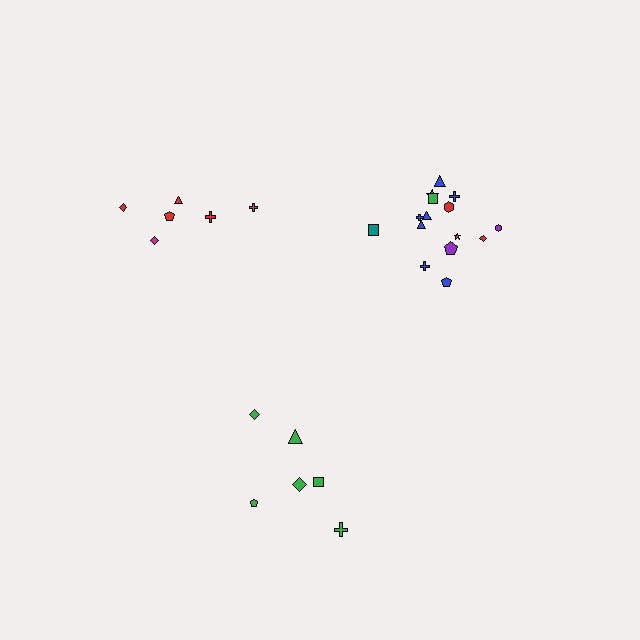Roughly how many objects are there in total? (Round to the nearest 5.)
Roughly 25 objects in total.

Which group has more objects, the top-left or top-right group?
The top-right group.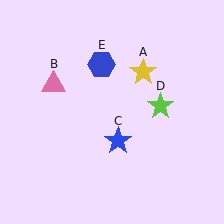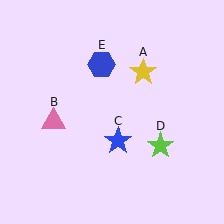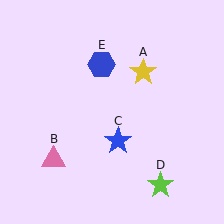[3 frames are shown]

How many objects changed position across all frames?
2 objects changed position: pink triangle (object B), lime star (object D).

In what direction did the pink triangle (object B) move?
The pink triangle (object B) moved down.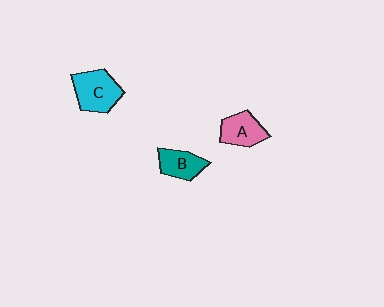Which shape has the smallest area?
Shape B (teal).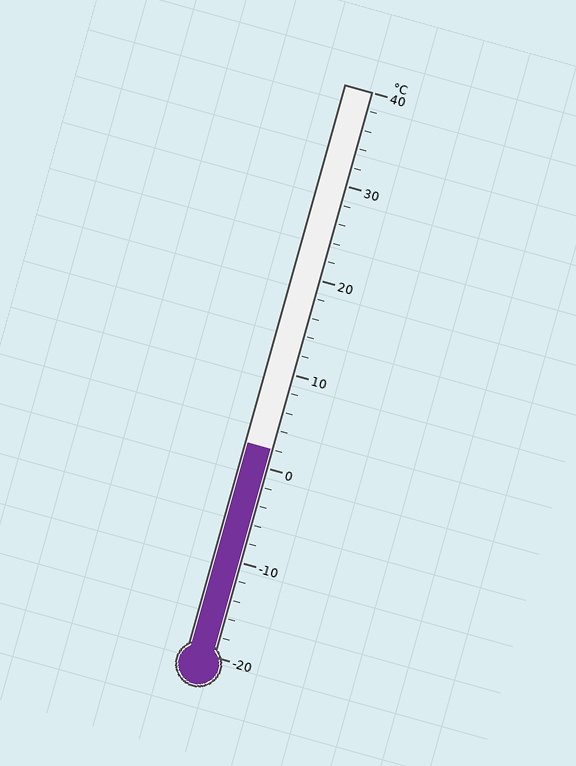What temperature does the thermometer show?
The thermometer shows approximately 2°C.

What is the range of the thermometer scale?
The thermometer scale ranges from -20°C to 40°C.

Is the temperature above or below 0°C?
The temperature is above 0°C.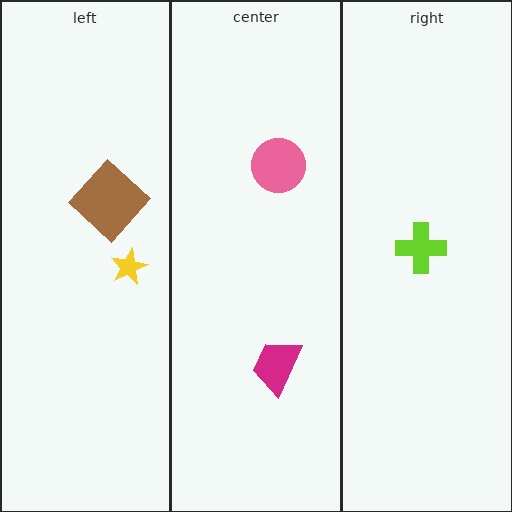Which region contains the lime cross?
The right region.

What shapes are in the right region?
The lime cross.